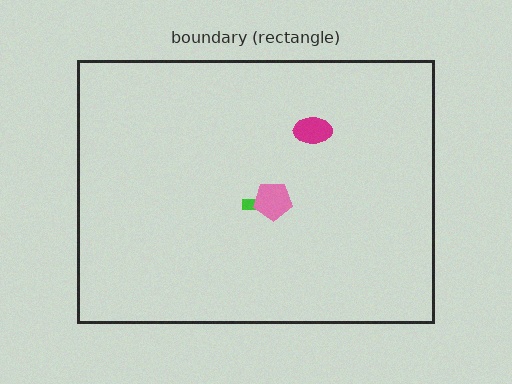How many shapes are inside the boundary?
3 inside, 0 outside.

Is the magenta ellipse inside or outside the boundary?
Inside.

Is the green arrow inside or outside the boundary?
Inside.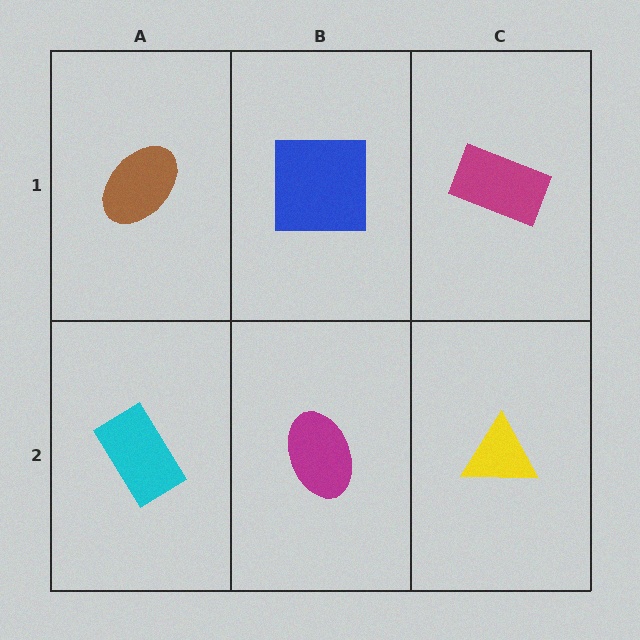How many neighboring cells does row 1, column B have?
3.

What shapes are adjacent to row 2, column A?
A brown ellipse (row 1, column A), a magenta ellipse (row 2, column B).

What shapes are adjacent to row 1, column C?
A yellow triangle (row 2, column C), a blue square (row 1, column B).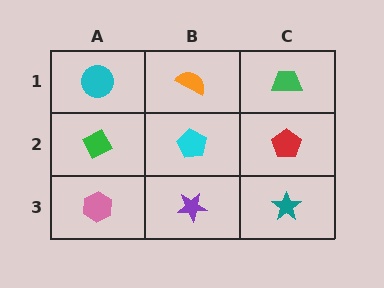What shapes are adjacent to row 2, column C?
A green trapezoid (row 1, column C), a teal star (row 3, column C), a cyan pentagon (row 2, column B).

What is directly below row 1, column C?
A red pentagon.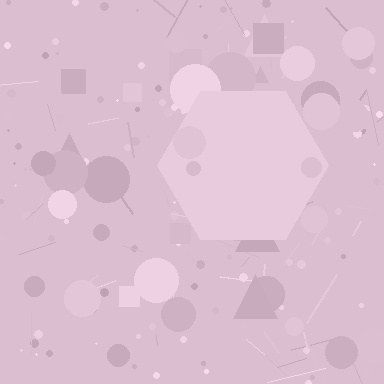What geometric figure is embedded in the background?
A hexagon is embedded in the background.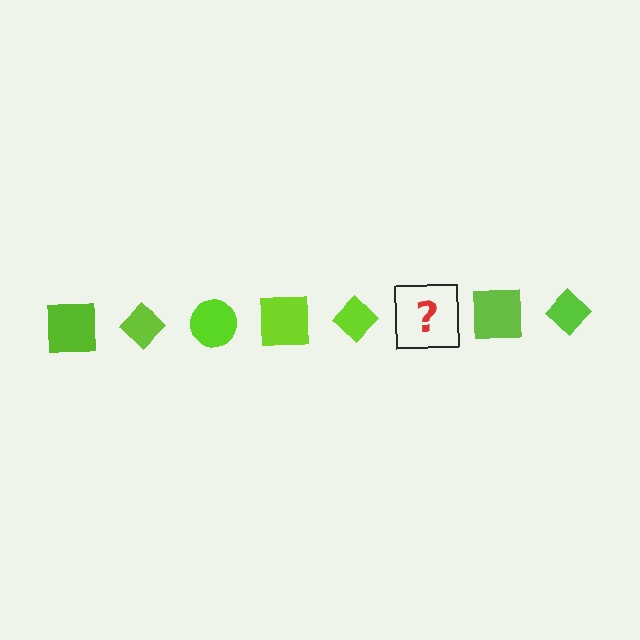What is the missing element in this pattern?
The missing element is a lime circle.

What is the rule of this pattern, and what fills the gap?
The rule is that the pattern cycles through square, diamond, circle shapes in lime. The gap should be filled with a lime circle.